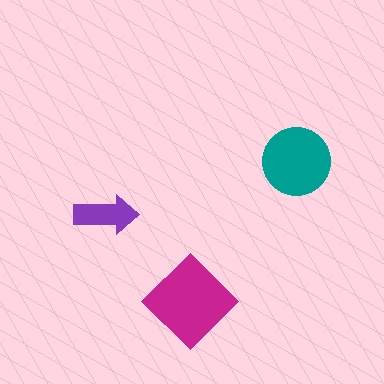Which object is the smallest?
The purple arrow.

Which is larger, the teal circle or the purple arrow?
The teal circle.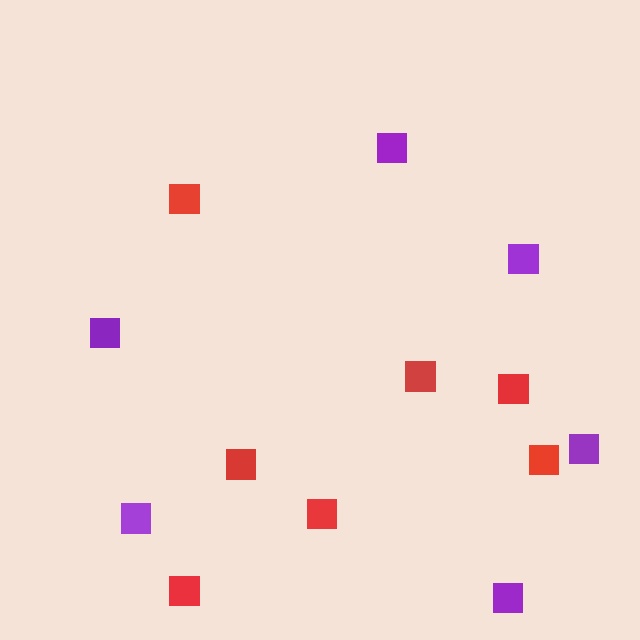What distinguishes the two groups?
There are 2 groups: one group of red squares (7) and one group of purple squares (6).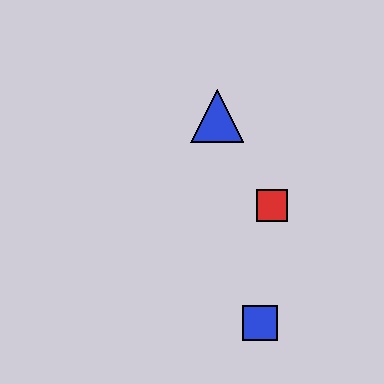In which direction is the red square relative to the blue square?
The red square is above the blue square.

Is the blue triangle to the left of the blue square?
Yes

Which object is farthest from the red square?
The blue square is farthest from the red square.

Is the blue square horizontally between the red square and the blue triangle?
Yes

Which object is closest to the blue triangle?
The red square is closest to the blue triangle.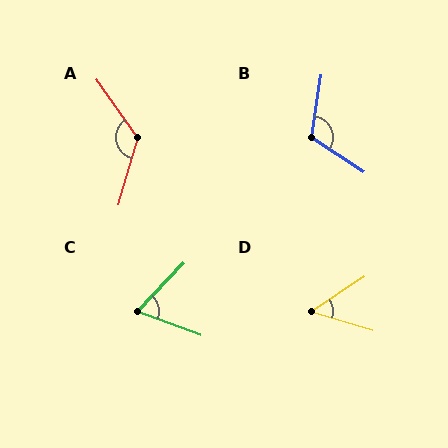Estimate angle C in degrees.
Approximately 67 degrees.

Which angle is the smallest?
D, at approximately 51 degrees.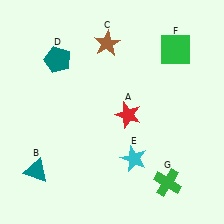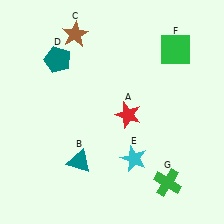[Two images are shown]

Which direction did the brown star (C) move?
The brown star (C) moved left.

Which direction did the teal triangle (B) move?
The teal triangle (B) moved right.